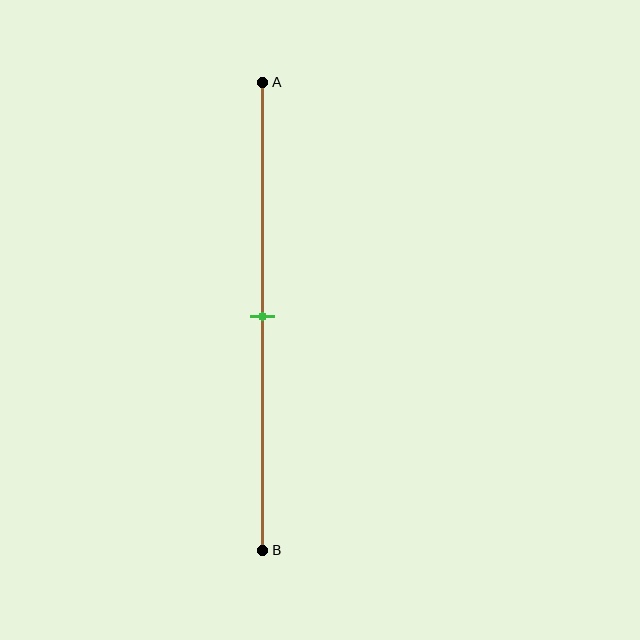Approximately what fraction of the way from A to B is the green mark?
The green mark is approximately 50% of the way from A to B.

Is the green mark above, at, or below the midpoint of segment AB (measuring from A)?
The green mark is approximately at the midpoint of segment AB.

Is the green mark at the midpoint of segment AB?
Yes, the mark is approximately at the midpoint.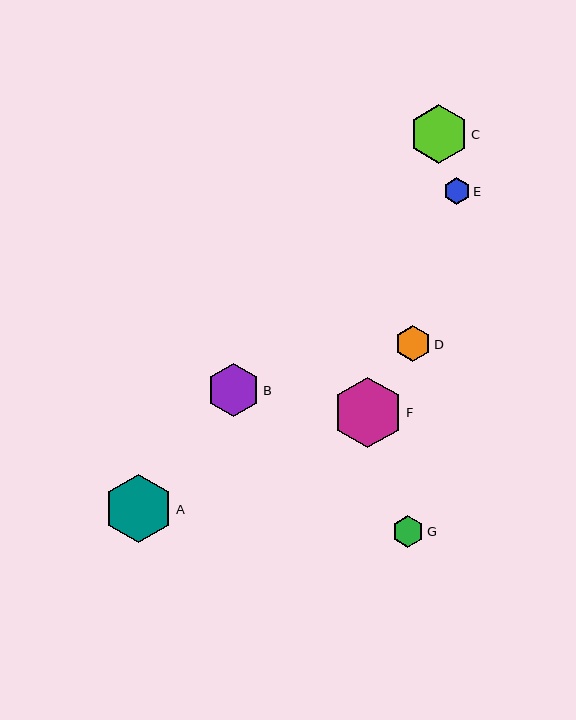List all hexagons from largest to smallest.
From largest to smallest: F, A, C, B, D, G, E.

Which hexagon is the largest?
Hexagon F is the largest with a size of approximately 71 pixels.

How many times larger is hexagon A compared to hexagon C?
Hexagon A is approximately 1.2 times the size of hexagon C.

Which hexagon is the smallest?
Hexagon E is the smallest with a size of approximately 27 pixels.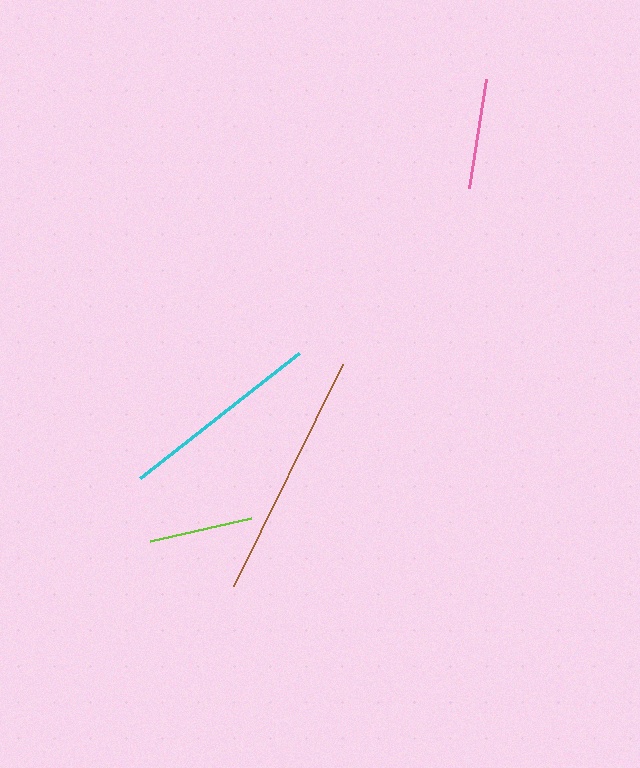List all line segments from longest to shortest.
From longest to shortest: brown, cyan, pink, lime.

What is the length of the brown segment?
The brown segment is approximately 248 pixels long.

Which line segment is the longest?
The brown line is the longest at approximately 248 pixels.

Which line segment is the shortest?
The lime line is the shortest at approximately 103 pixels.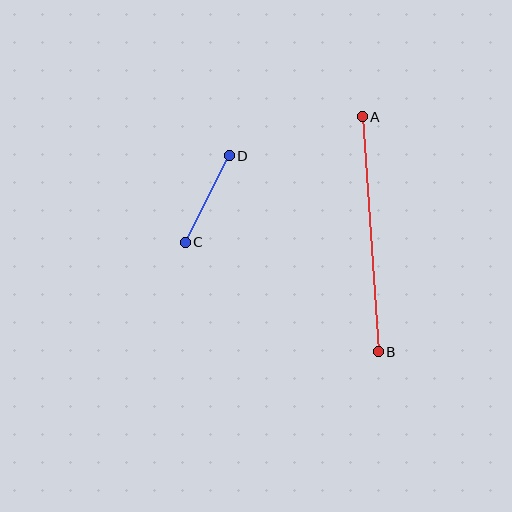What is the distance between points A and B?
The distance is approximately 235 pixels.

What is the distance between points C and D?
The distance is approximately 97 pixels.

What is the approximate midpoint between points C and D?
The midpoint is at approximately (207, 199) pixels.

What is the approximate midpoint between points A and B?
The midpoint is at approximately (370, 234) pixels.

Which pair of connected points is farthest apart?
Points A and B are farthest apart.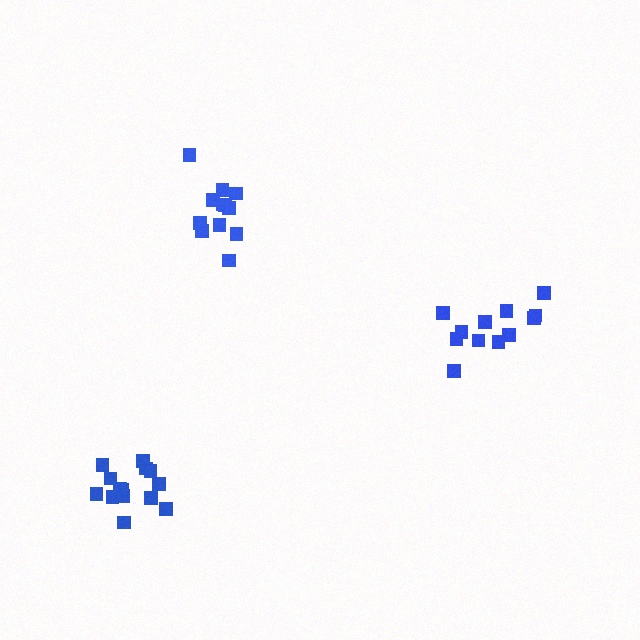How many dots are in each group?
Group 1: 12 dots, Group 2: 12 dots, Group 3: 14 dots (38 total).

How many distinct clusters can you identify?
There are 3 distinct clusters.